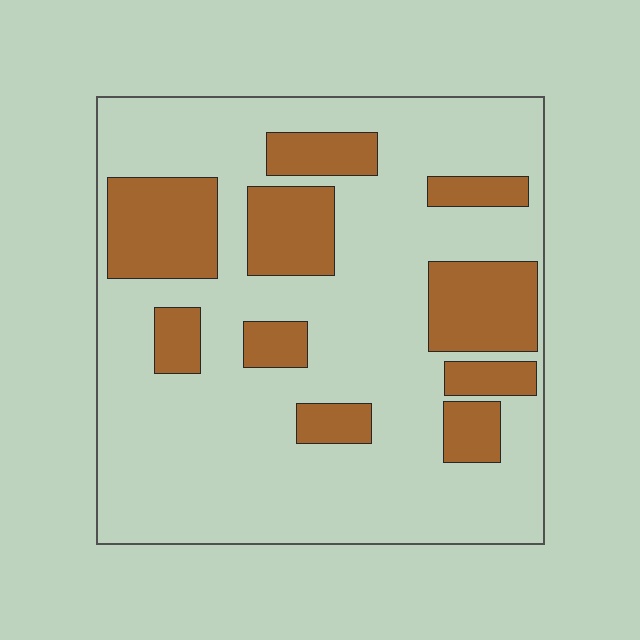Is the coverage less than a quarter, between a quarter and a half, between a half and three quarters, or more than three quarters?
Between a quarter and a half.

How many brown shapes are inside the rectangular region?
10.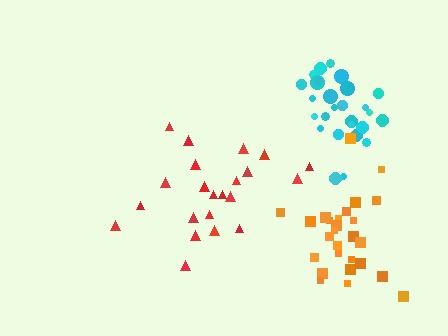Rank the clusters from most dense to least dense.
cyan, orange, red.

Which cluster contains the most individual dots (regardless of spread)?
Cyan (27).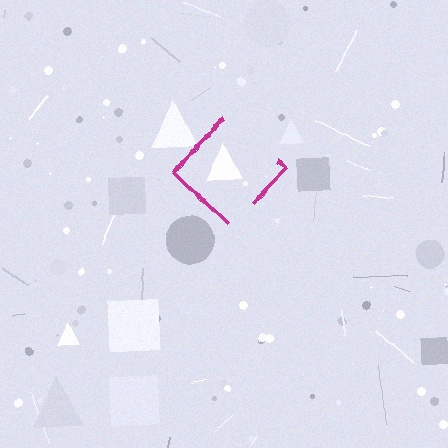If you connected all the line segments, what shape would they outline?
They would outline a diamond.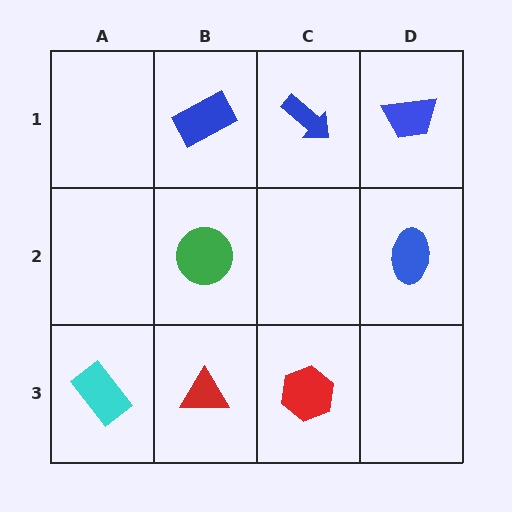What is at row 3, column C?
A red hexagon.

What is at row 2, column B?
A green circle.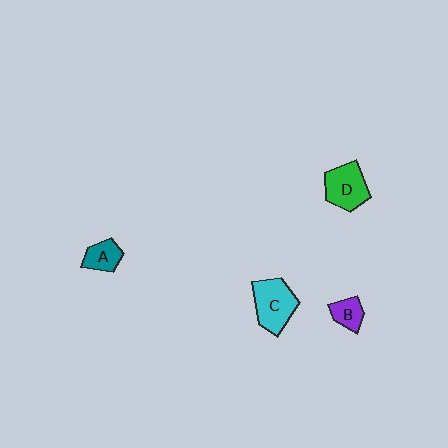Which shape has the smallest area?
Shape B (purple).